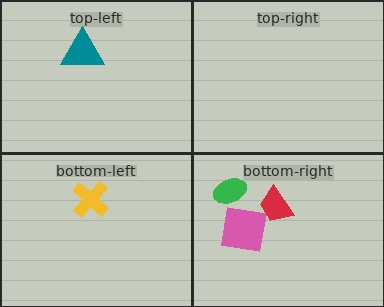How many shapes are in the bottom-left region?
1.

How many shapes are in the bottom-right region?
3.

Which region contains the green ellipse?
The bottom-right region.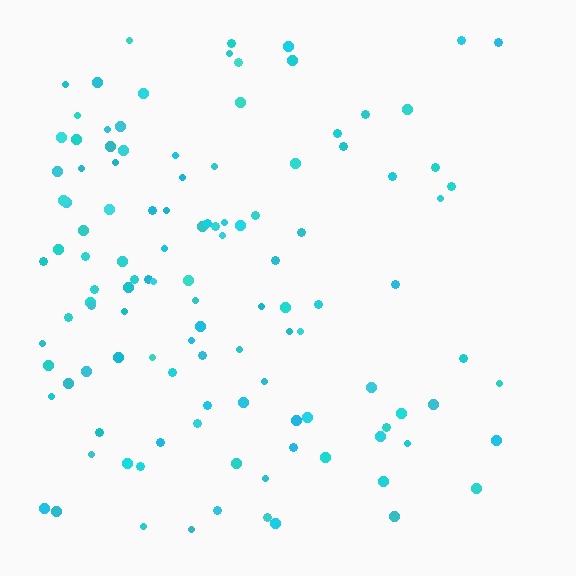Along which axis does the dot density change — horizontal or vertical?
Horizontal.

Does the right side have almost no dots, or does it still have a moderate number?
Still a moderate number, just noticeably fewer than the left.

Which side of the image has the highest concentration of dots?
The left.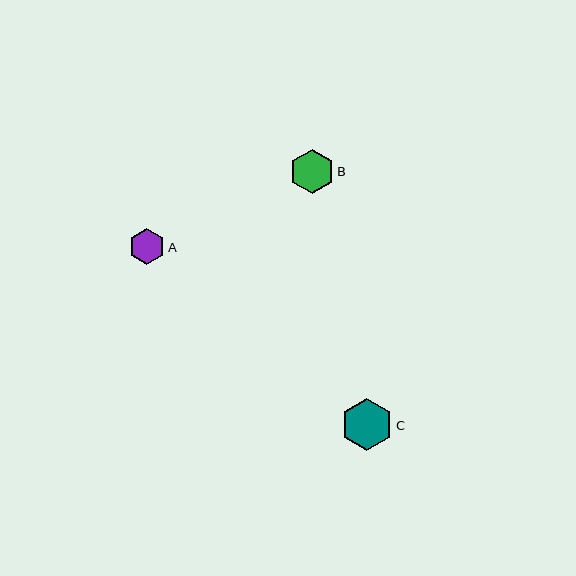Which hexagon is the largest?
Hexagon C is the largest with a size of approximately 52 pixels.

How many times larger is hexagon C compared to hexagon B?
Hexagon C is approximately 1.2 times the size of hexagon B.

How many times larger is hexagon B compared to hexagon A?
Hexagon B is approximately 1.2 times the size of hexagon A.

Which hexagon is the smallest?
Hexagon A is the smallest with a size of approximately 36 pixels.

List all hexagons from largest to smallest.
From largest to smallest: C, B, A.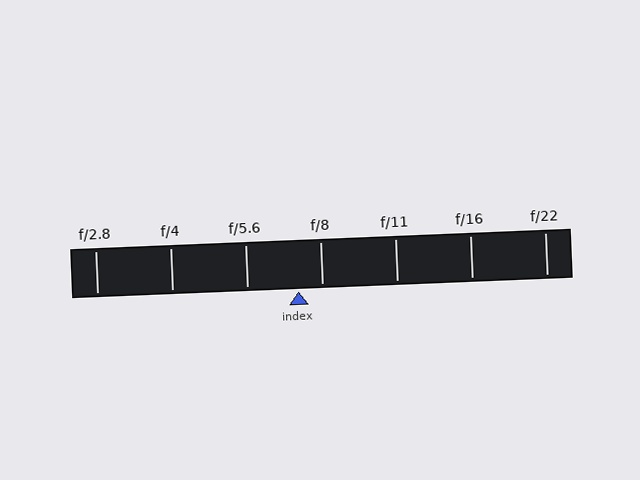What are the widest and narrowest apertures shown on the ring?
The widest aperture shown is f/2.8 and the narrowest is f/22.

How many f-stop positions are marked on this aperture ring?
There are 7 f-stop positions marked.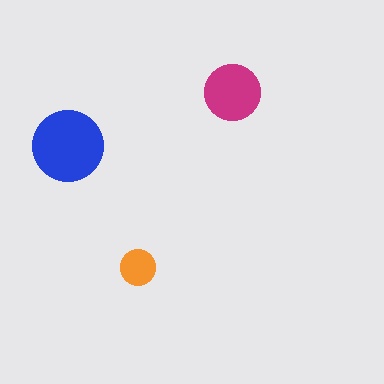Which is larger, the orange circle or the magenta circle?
The magenta one.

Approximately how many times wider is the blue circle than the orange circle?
About 2 times wider.